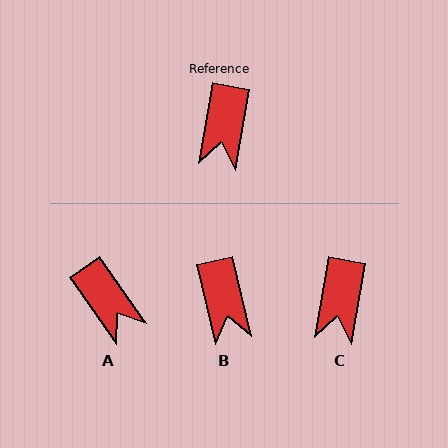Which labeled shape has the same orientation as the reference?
C.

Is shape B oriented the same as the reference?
No, it is off by about 23 degrees.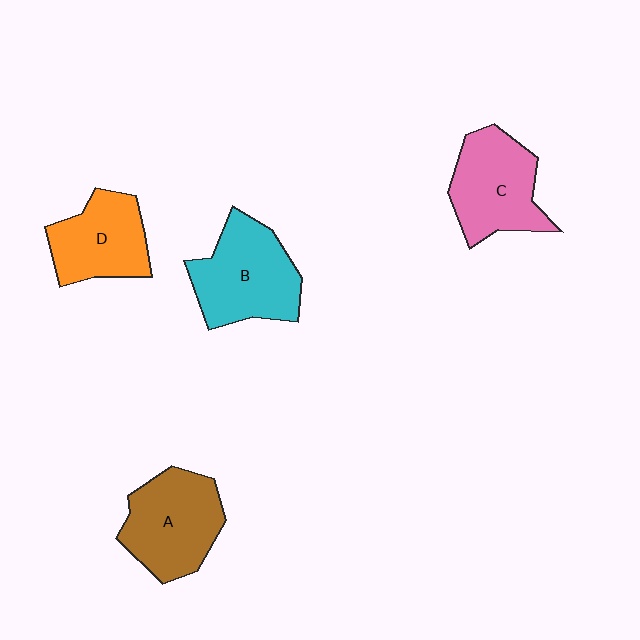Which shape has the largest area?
Shape B (cyan).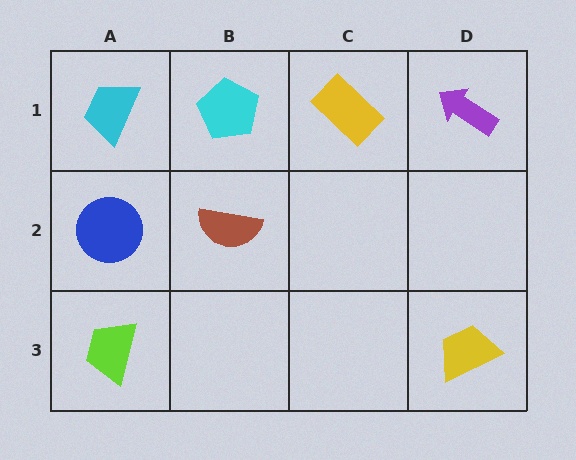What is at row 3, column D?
A yellow trapezoid.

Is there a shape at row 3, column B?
No, that cell is empty.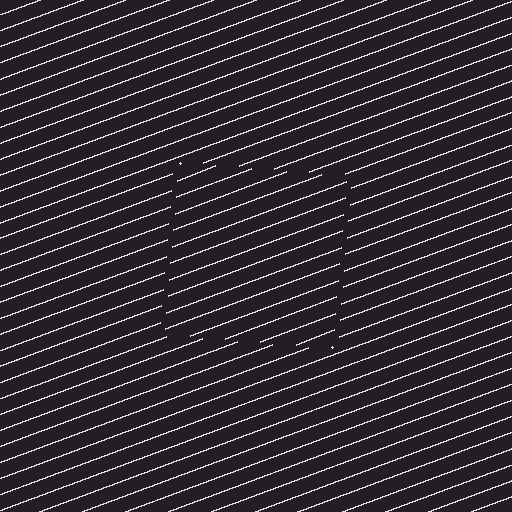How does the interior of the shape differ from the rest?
The interior of the shape contains the same grating, shifted by half a period — the contour is defined by the phase discontinuity where line-ends from the inner and outer gratings abut.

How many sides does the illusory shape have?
4 sides — the line-ends trace a square.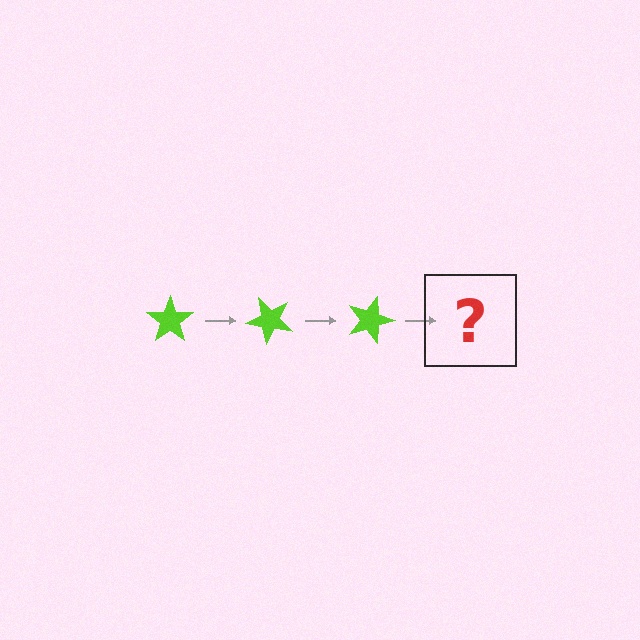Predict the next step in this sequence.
The next step is a lime star rotated 135 degrees.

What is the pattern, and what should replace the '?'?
The pattern is that the star rotates 45 degrees each step. The '?' should be a lime star rotated 135 degrees.